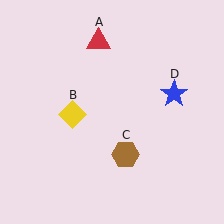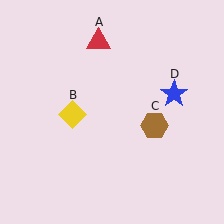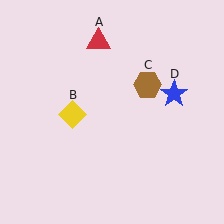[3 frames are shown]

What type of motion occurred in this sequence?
The brown hexagon (object C) rotated counterclockwise around the center of the scene.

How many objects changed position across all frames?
1 object changed position: brown hexagon (object C).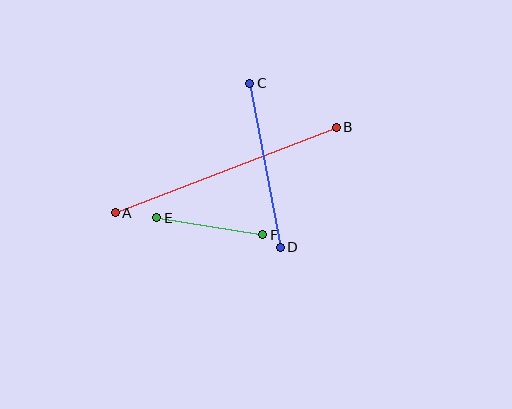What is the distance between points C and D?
The distance is approximately 167 pixels.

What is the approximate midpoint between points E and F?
The midpoint is at approximately (210, 226) pixels.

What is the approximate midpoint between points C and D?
The midpoint is at approximately (265, 165) pixels.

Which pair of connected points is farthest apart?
Points A and B are farthest apart.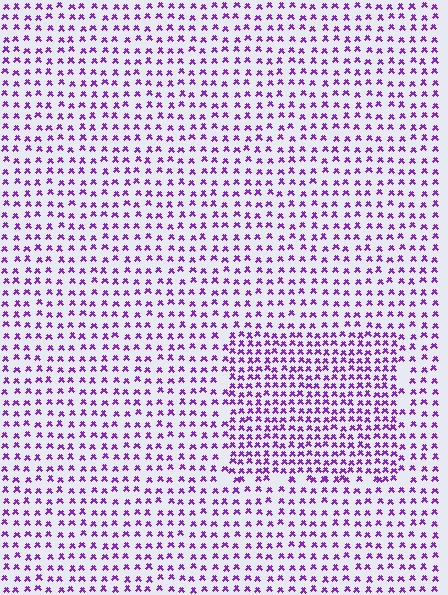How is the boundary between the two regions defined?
The boundary is defined by a change in element density (approximately 1.7x ratio). All elements are the same color, size, and shape.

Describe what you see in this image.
The image contains small purple elements arranged at two different densities. A rectangle-shaped region is visible where the elements are more densely packed than the surrounding area.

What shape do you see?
I see a rectangle.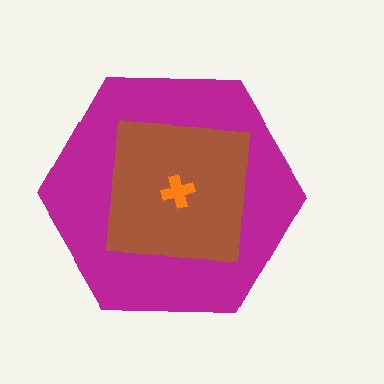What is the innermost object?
The orange cross.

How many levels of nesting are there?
3.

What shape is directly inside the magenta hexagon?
The brown square.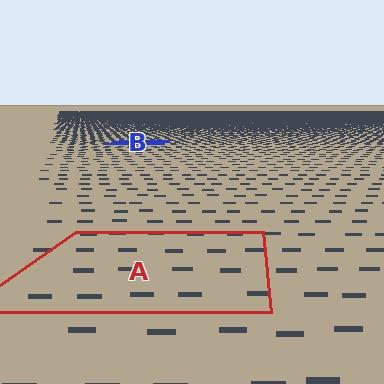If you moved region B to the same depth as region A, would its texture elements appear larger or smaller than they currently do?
They would appear larger. At a closer depth, the same texture elements are projected at a bigger on-screen size.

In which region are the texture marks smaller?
The texture marks are smaller in region B, because it is farther away.